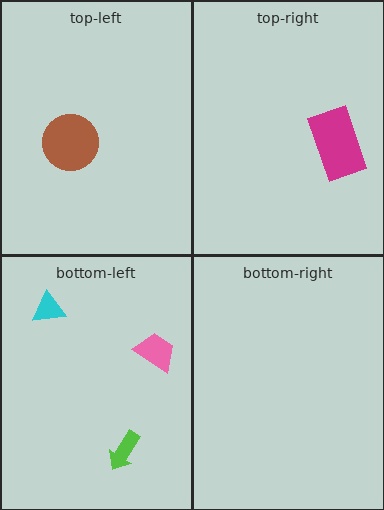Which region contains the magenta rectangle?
The top-right region.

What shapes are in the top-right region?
The magenta rectangle.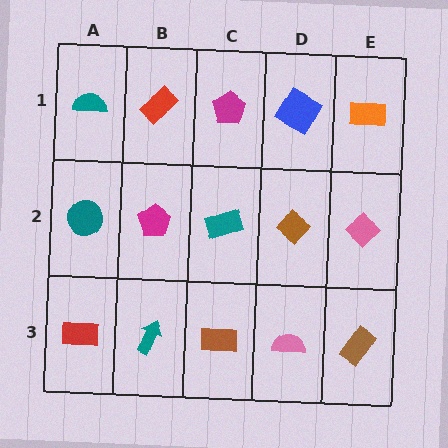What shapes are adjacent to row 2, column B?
A red rectangle (row 1, column B), a teal arrow (row 3, column B), a teal circle (row 2, column A), a teal rectangle (row 2, column C).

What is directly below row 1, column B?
A magenta pentagon.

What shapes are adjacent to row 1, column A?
A teal circle (row 2, column A), a red rectangle (row 1, column B).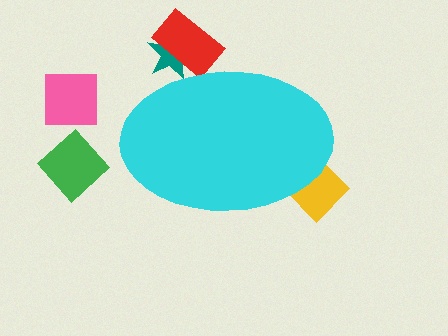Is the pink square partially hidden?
No, the pink square is fully visible.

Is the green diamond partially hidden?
No, the green diamond is fully visible.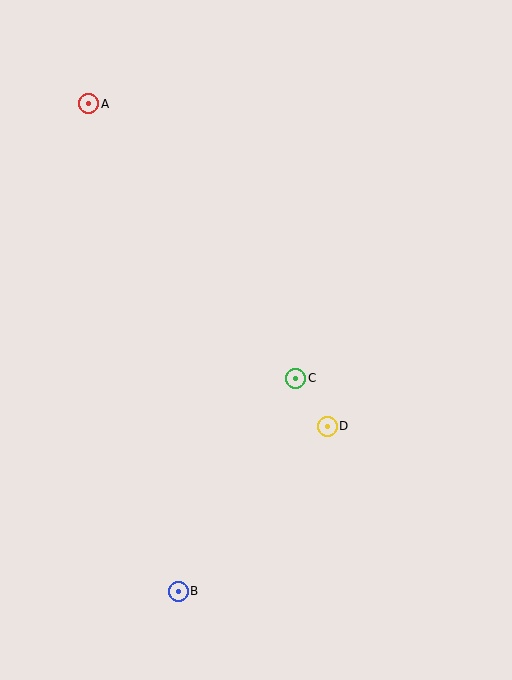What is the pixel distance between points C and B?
The distance between C and B is 244 pixels.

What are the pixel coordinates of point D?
Point D is at (327, 426).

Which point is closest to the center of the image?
Point C at (296, 378) is closest to the center.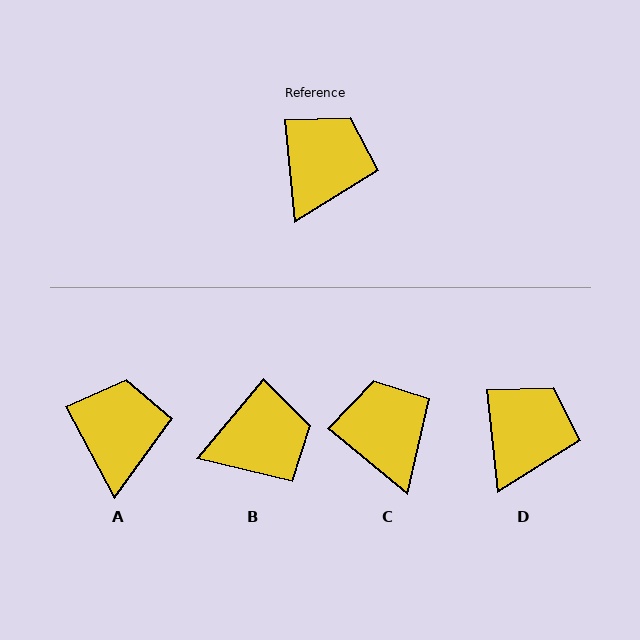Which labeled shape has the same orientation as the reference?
D.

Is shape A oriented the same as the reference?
No, it is off by about 22 degrees.